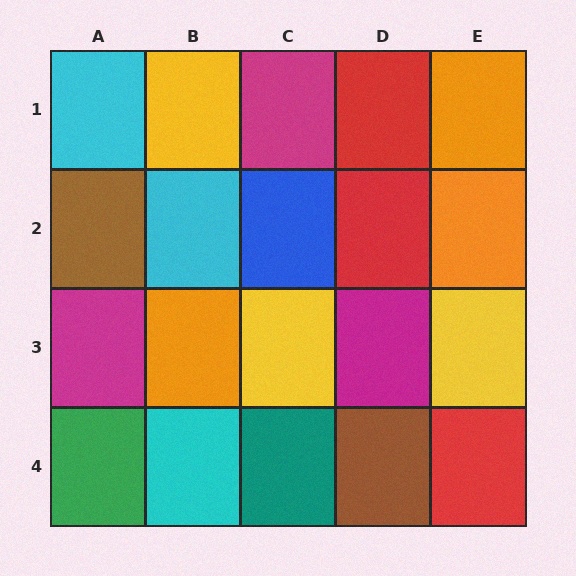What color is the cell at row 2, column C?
Blue.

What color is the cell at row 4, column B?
Cyan.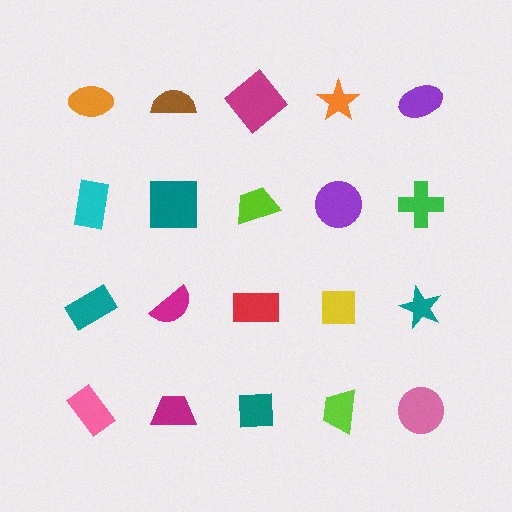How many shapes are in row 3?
5 shapes.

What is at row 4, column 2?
A magenta trapezoid.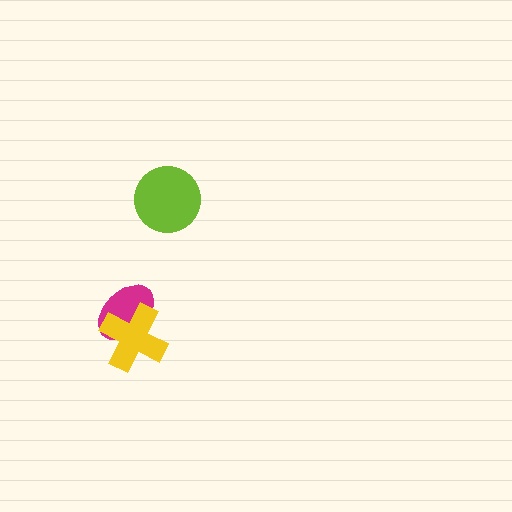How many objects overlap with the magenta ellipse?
1 object overlaps with the magenta ellipse.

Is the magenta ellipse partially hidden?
Yes, it is partially covered by another shape.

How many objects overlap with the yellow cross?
1 object overlaps with the yellow cross.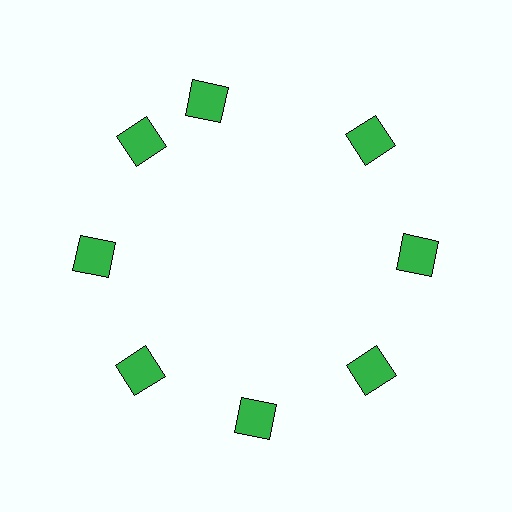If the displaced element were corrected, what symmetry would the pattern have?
It would have 8-fold rotational symmetry — the pattern would map onto itself every 45 degrees.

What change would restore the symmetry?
The symmetry would be restored by rotating it back into even spacing with its neighbors so that all 8 squares sit at equal angles and equal distance from the center.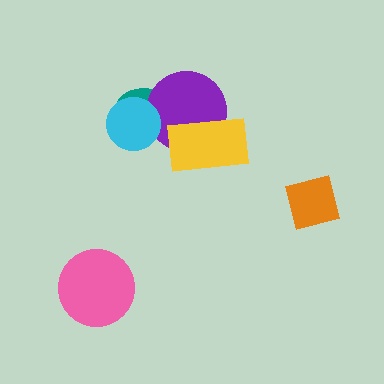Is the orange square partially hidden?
No, no other shape covers it.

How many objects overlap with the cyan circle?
2 objects overlap with the cyan circle.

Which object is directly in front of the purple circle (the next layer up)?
The cyan circle is directly in front of the purple circle.